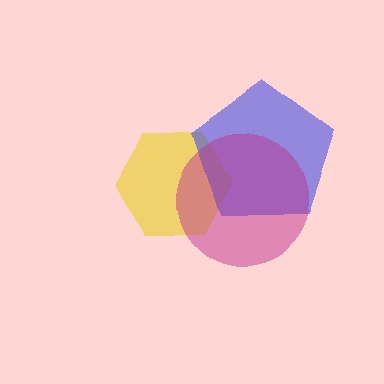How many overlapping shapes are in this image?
There are 3 overlapping shapes in the image.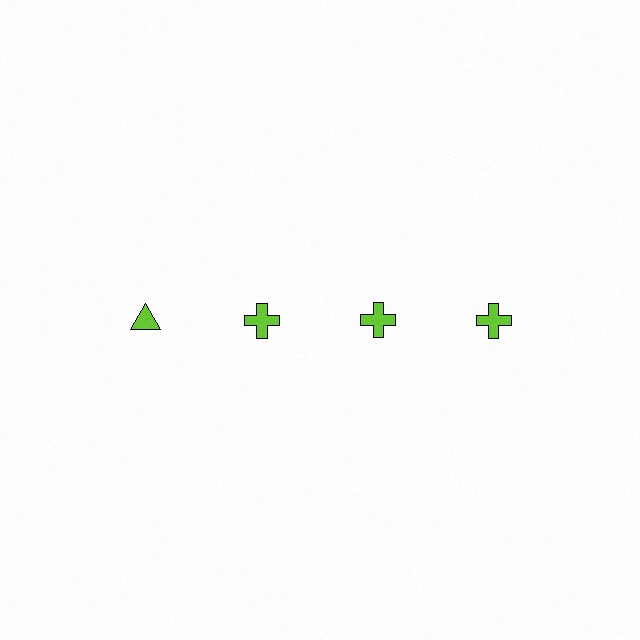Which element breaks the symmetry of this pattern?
The lime triangle in the top row, leftmost column breaks the symmetry. All other shapes are lime crosses.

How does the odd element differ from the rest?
It has a different shape: triangle instead of cross.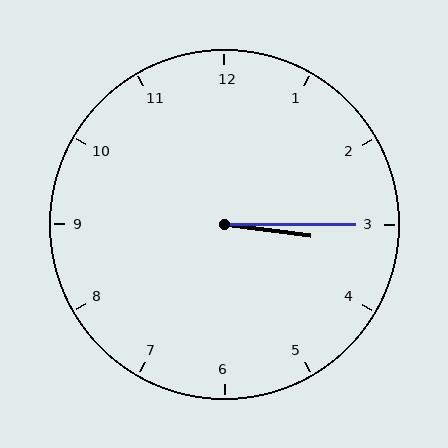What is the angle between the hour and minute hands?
Approximately 8 degrees.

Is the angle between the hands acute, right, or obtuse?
It is acute.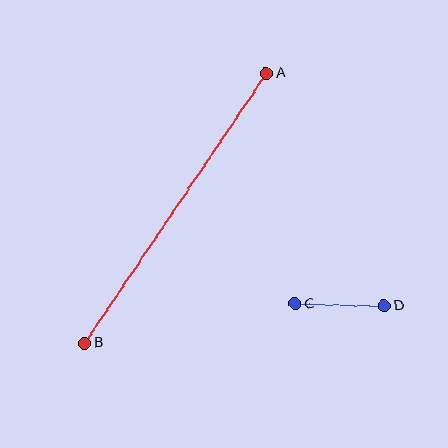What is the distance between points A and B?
The distance is approximately 325 pixels.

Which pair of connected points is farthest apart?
Points A and B are farthest apart.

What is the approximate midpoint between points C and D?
The midpoint is at approximately (340, 305) pixels.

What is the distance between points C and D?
The distance is approximately 89 pixels.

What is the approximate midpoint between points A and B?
The midpoint is at approximately (175, 208) pixels.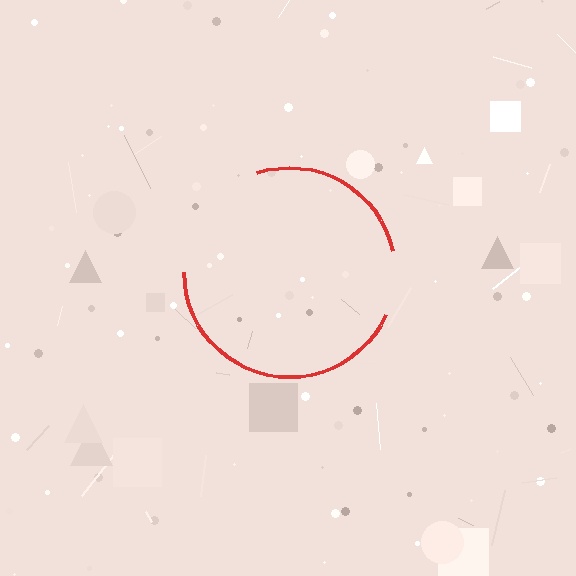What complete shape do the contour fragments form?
The contour fragments form a circle.